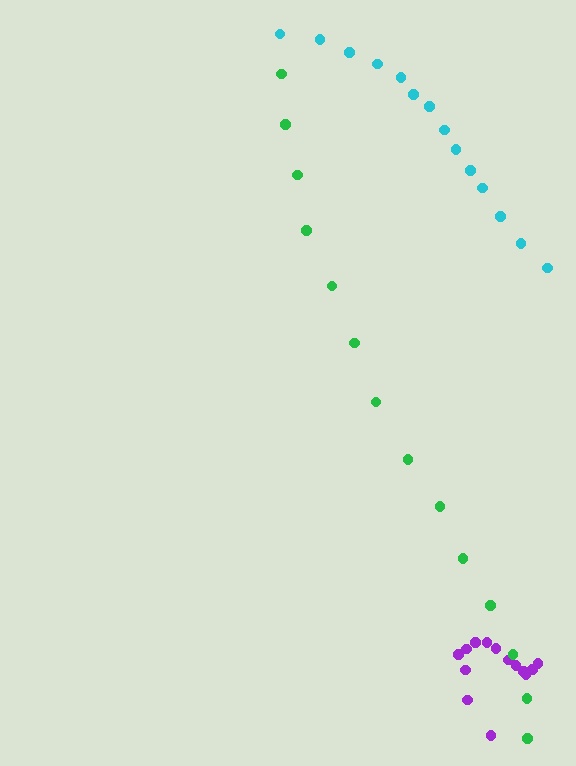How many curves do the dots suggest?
There are 3 distinct paths.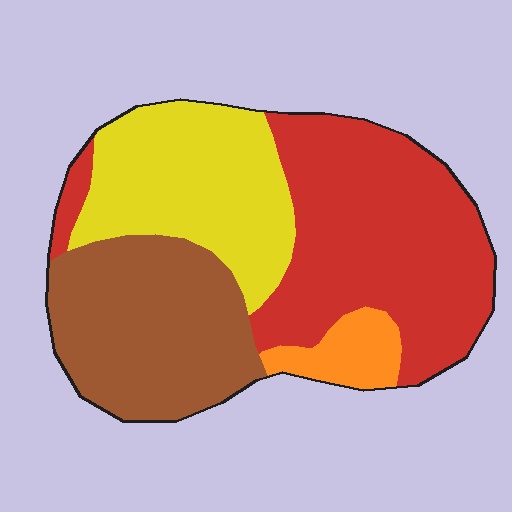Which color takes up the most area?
Red, at roughly 40%.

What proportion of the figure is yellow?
Yellow takes up between a sixth and a third of the figure.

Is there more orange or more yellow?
Yellow.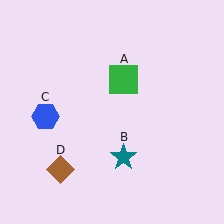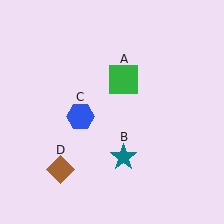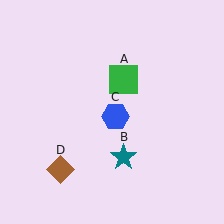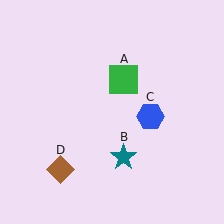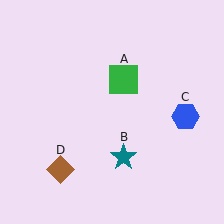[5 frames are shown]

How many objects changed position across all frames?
1 object changed position: blue hexagon (object C).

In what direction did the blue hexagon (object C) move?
The blue hexagon (object C) moved right.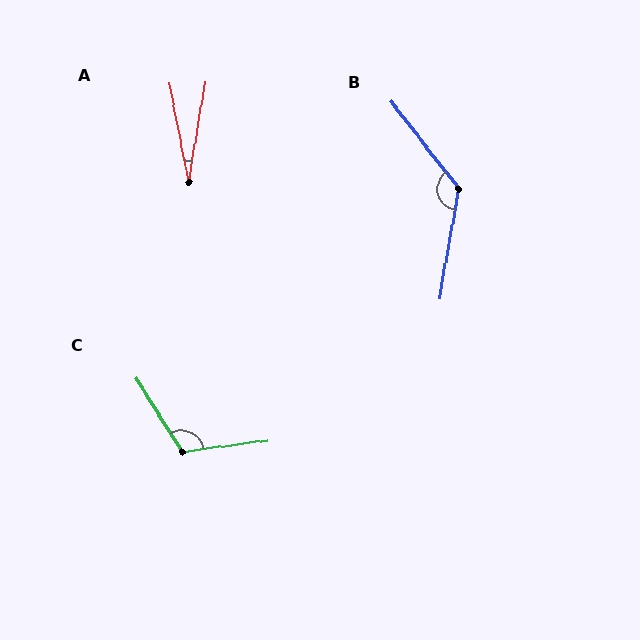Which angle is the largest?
B, at approximately 132 degrees.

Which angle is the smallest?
A, at approximately 21 degrees.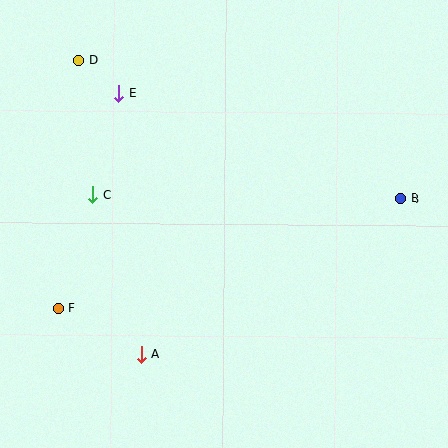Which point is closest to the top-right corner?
Point B is closest to the top-right corner.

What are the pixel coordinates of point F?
Point F is at (58, 308).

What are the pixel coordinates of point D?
Point D is at (79, 60).